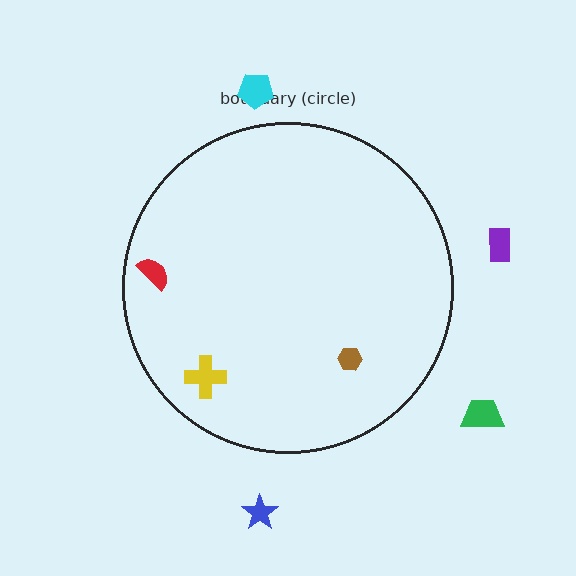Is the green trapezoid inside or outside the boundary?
Outside.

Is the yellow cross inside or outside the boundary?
Inside.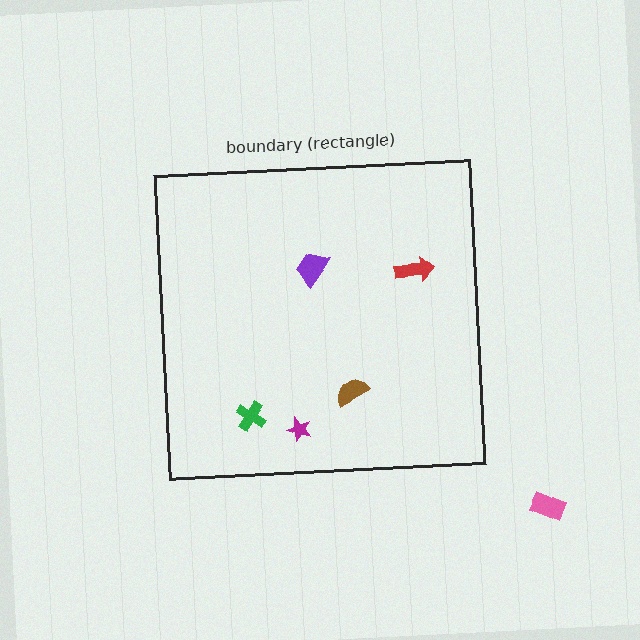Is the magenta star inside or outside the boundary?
Inside.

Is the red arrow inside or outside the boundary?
Inside.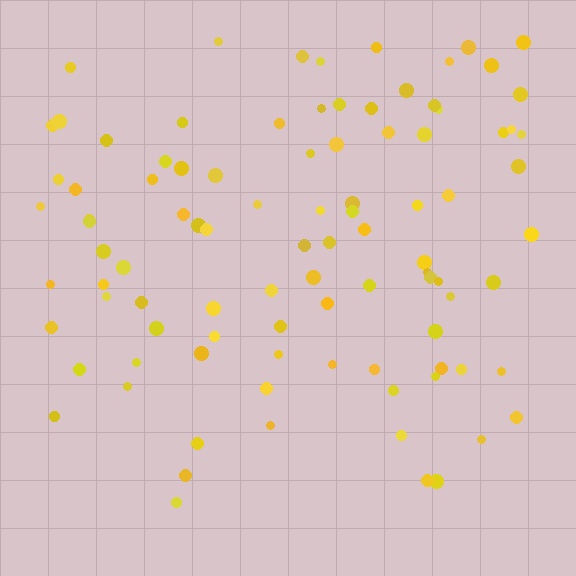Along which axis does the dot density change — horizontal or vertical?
Vertical.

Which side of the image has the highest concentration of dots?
The top.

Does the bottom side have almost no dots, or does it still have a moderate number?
Still a moderate number, just noticeably fewer than the top.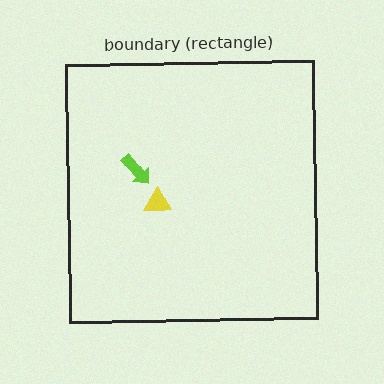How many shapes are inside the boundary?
2 inside, 0 outside.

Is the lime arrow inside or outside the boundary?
Inside.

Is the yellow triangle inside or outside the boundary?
Inside.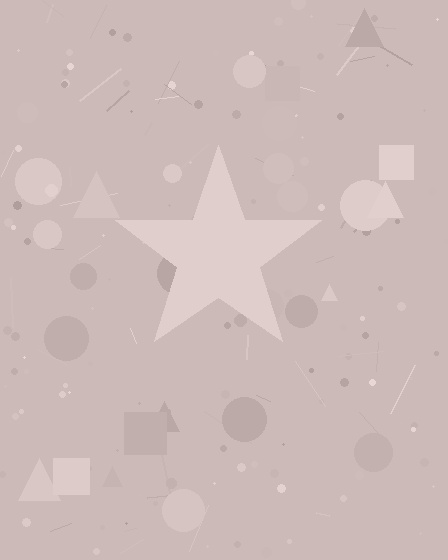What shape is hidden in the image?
A star is hidden in the image.